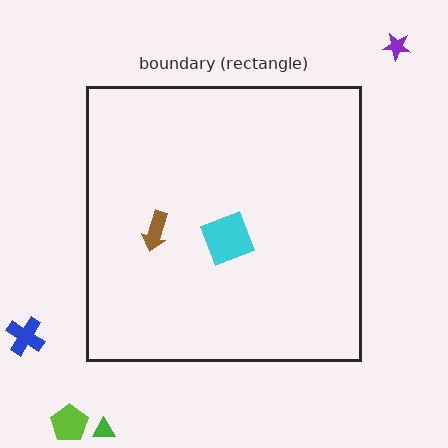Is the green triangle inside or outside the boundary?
Outside.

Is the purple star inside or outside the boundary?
Outside.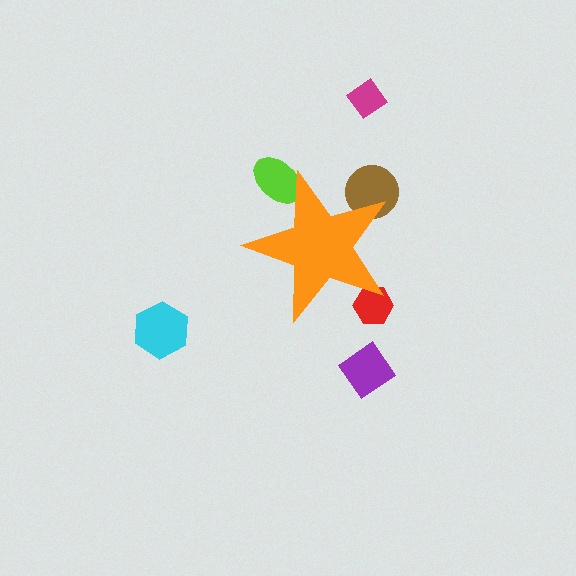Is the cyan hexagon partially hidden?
No, the cyan hexagon is fully visible.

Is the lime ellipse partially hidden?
Yes, the lime ellipse is partially hidden behind the orange star.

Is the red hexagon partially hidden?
Yes, the red hexagon is partially hidden behind the orange star.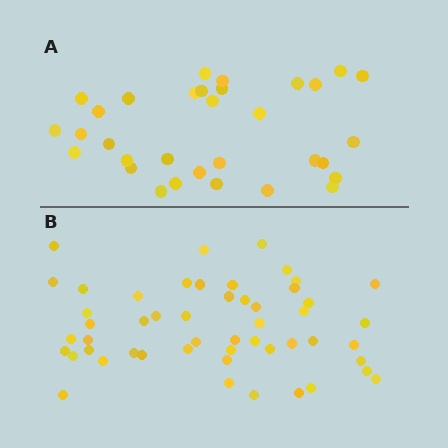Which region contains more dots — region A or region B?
Region B (the bottom region) has more dots.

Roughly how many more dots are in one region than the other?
Region B has approximately 20 more dots than region A.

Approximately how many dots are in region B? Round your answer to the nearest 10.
About 50 dots. (The exact count is 51, which rounds to 50.)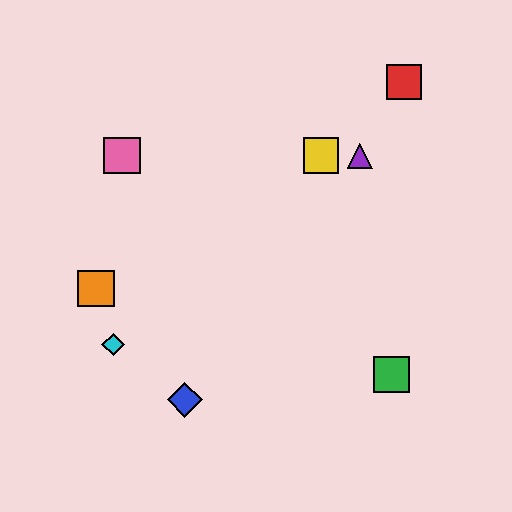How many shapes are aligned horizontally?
3 shapes (the yellow square, the purple triangle, the pink square) are aligned horizontally.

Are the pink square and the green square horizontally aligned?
No, the pink square is at y≈156 and the green square is at y≈375.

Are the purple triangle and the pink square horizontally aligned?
Yes, both are at y≈156.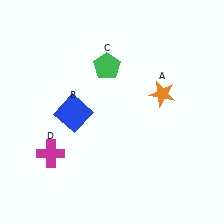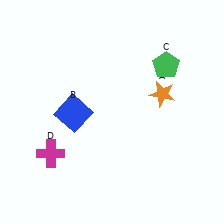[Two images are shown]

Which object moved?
The green pentagon (C) moved right.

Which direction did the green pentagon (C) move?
The green pentagon (C) moved right.